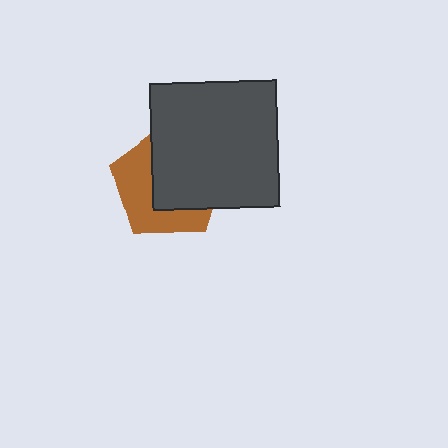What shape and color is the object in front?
The object in front is a dark gray square.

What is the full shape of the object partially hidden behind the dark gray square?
The partially hidden object is a brown pentagon.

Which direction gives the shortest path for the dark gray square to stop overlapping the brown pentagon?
Moving toward the upper-right gives the shortest separation.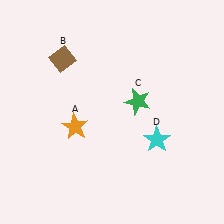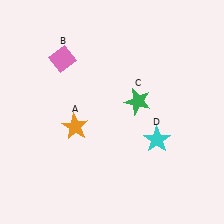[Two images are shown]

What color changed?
The diamond (B) changed from brown in Image 1 to pink in Image 2.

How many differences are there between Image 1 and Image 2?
There is 1 difference between the two images.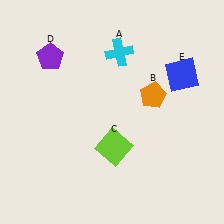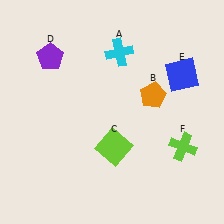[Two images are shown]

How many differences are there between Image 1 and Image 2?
There is 1 difference between the two images.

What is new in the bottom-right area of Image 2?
A lime cross (F) was added in the bottom-right area of Image 2.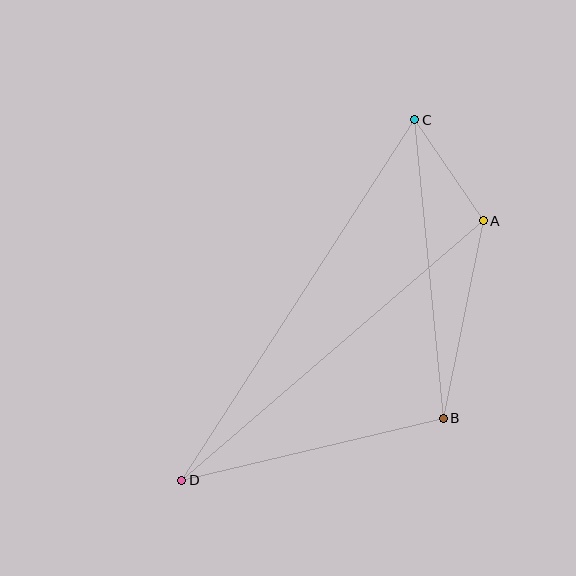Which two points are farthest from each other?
Points C and D are farthest from each other.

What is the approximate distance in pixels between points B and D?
The distance between B and D is approximately 269 pixels.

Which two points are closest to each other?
Points A and C are closest to each other.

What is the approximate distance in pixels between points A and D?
The distance between A and D is approximately 398 pixels.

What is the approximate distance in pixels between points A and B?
The distance between A and B is approximately 202 pixels.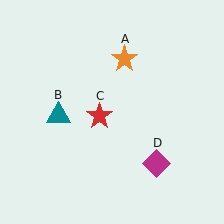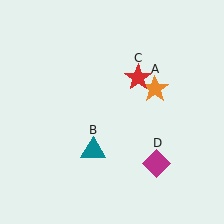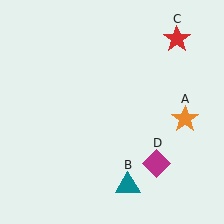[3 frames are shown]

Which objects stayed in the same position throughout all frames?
Magenta diamond (object D) remained stationary.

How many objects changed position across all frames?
3 objects changed position: orange star (object A), teal triangle (object B), red star (object C).